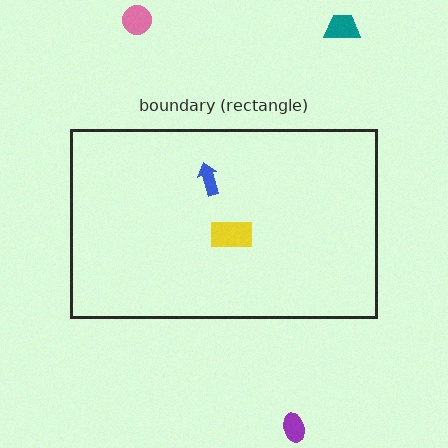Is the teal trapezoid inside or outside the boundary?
Outside.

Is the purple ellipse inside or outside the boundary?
Outside.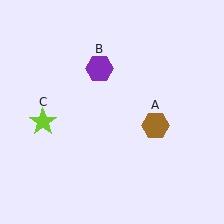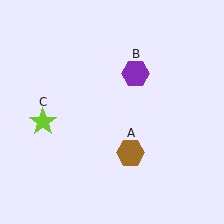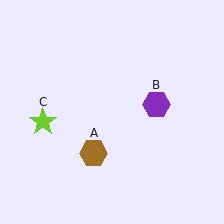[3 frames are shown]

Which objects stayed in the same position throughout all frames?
Lime star (object C) remained stationary.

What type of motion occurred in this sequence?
The brown hexagon (object A), purple hexagon (object B) rotated clockwise around the center of the scene.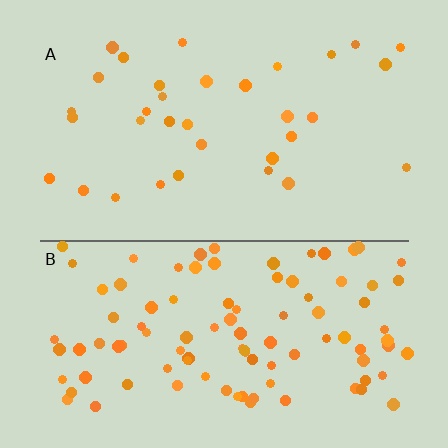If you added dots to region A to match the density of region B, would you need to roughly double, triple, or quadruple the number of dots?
Approximately triple.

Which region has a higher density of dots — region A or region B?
B (the bottom).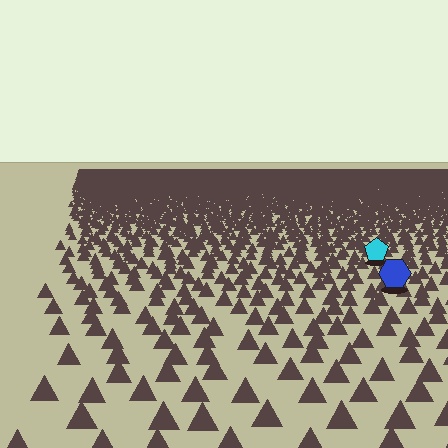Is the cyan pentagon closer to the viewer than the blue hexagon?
No. The blue hexagon is closer — you can tell from the texture gradient: the ground texture is coarser near it.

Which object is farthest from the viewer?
The cyan pentagon is farthest from the viewer. It appears smaller and the ground texture around it is denser.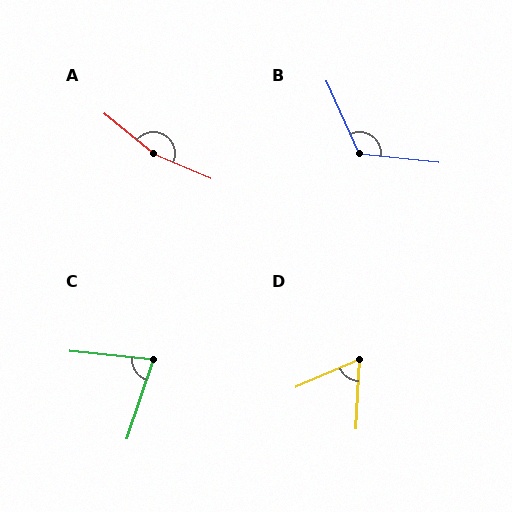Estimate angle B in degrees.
Approximately 120 degrees.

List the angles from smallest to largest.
D (64°), C (77°), B (120°), A (164°).